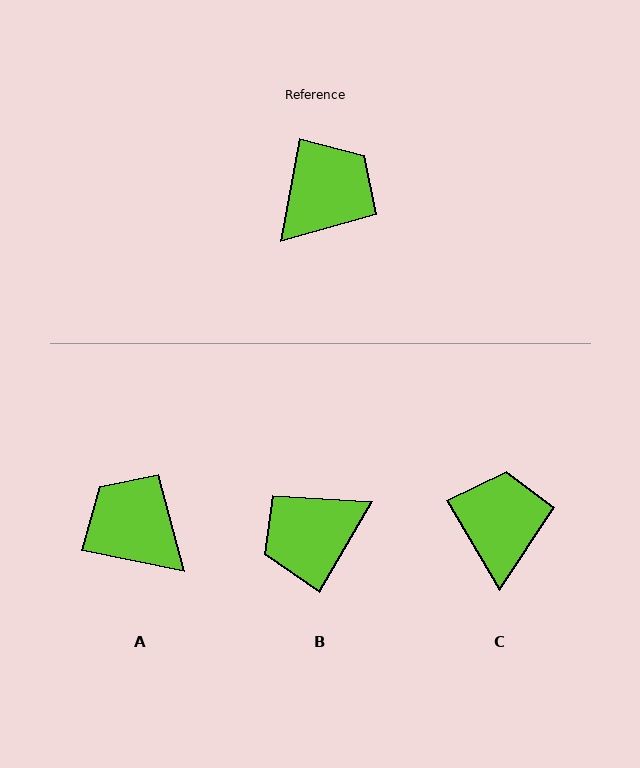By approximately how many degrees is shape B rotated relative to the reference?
Approximately 160 degrees counter-clockwise.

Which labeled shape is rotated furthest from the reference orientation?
B, about 160 degrees away.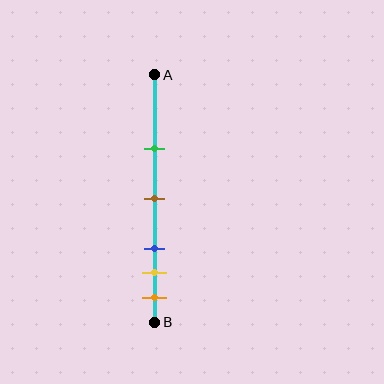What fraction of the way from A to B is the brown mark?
The brown mark is approximately 50% (0.5) of the way from A to B.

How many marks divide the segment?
There are 5 marks dividing the segment.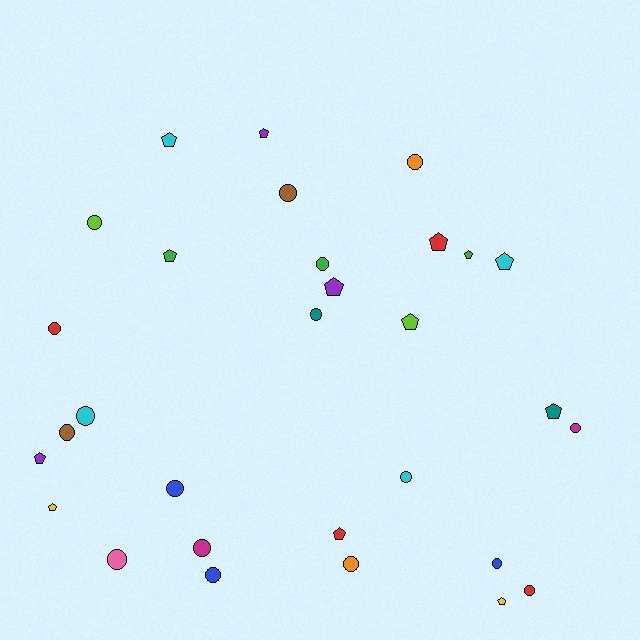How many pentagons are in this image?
There are 13 pentagons.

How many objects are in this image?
There are 30 objects.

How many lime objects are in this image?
There are 2 lime objects.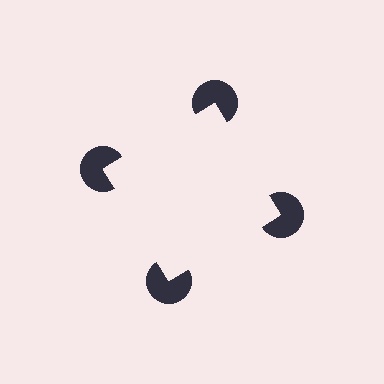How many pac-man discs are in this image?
There are 4 — one at each vertex of the illusory square.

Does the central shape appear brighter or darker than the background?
It typically appears slightly brighter than the background, even though no actual brightness change is drawn.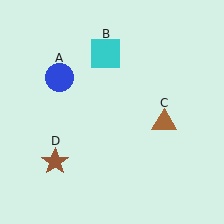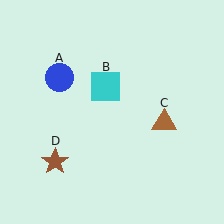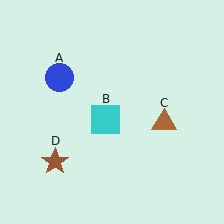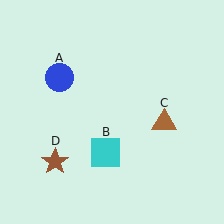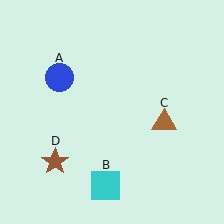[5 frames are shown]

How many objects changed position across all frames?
1 object changed position: cyan square (object B).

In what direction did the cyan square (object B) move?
The cyan square (object B) moved down.